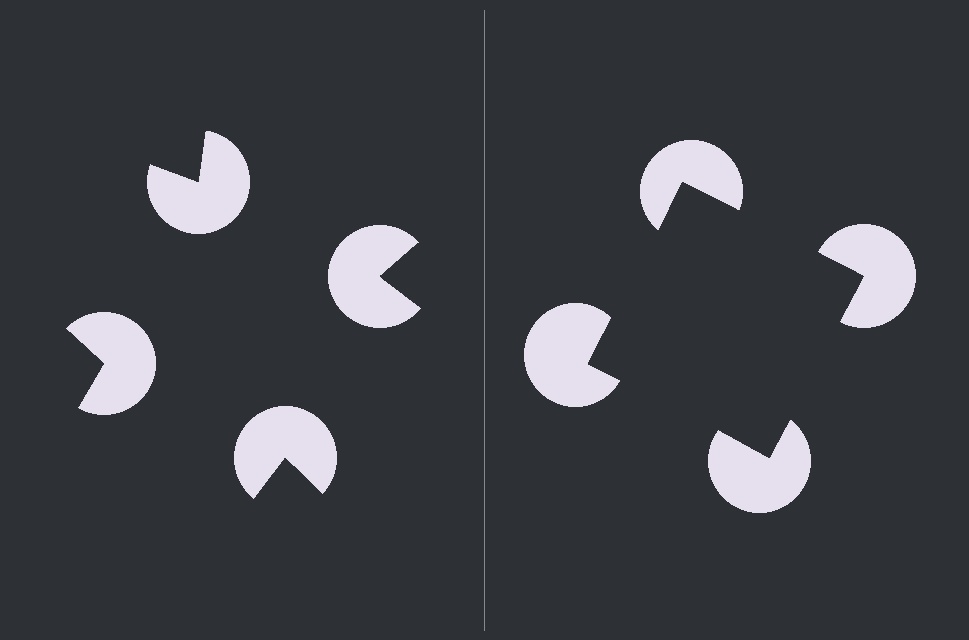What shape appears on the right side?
An illusory square.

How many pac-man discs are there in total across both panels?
8 — 4 on each side.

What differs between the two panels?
The pac-man discs are positioned identically on both sides; only the wedge orientations differ. On the right they align to a square; on the left they are misaligned.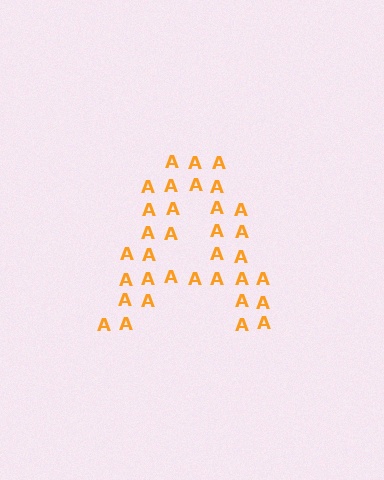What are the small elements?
The small elements are letter A's.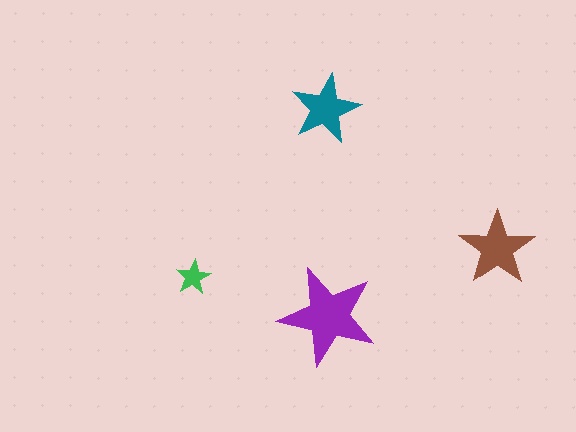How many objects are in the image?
There are 4 objects in the image.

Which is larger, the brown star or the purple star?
The purple one.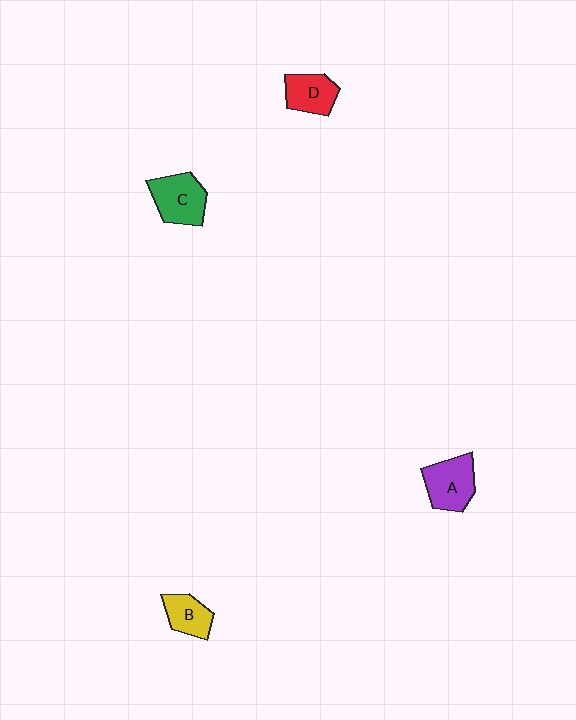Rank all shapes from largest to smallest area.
From largest to smallest: C (green), A (purple), D (red), B (yellow).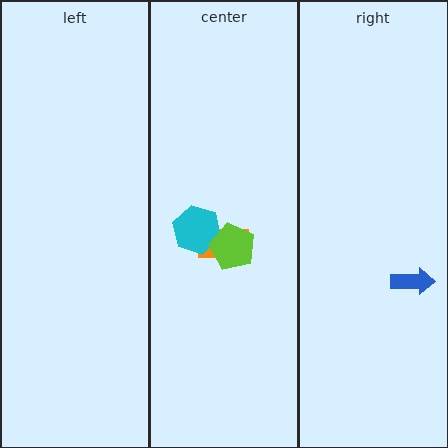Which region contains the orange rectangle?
The center region.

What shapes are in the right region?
The blue arrow.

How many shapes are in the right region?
1.